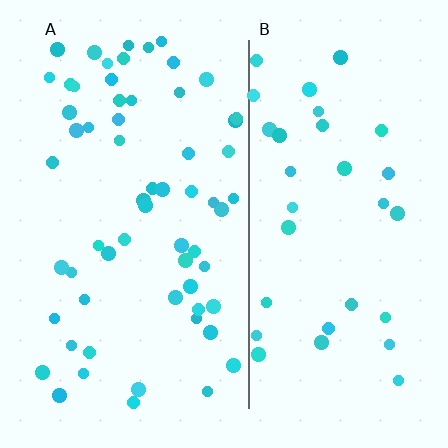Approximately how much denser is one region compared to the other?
Approximately 1.8× — region A over region B.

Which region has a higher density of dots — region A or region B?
A (the left).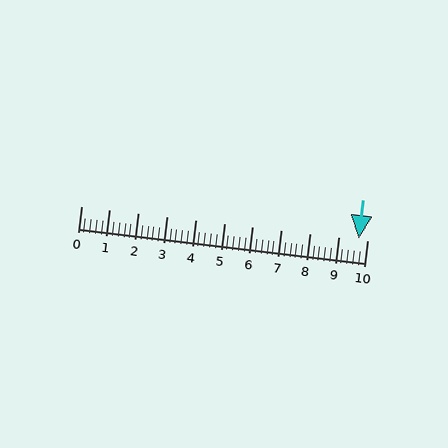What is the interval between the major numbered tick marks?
The major tick marks are spaced 1 units apart.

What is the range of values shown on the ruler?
The ruler shows values from 0 to 10.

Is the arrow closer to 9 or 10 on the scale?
The arrow is closer to 10.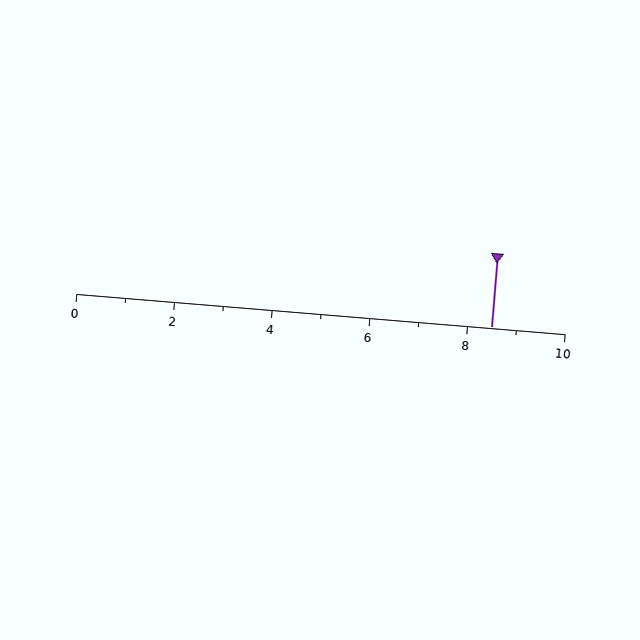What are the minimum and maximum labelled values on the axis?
The axis runs from 0 to 10.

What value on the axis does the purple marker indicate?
The marker indicates approximately 8.5.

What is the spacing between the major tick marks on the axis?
The major ticks are spaced 2 apart.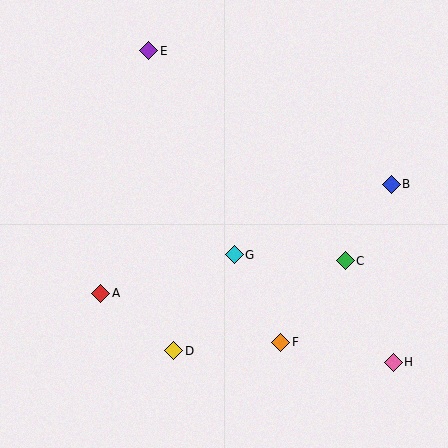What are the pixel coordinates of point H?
Point H is at (393, 362).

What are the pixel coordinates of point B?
Point B is at (391, 184).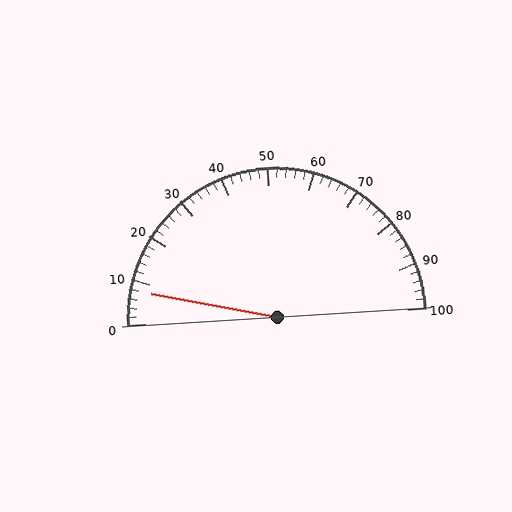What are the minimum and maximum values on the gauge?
The gauge ranges from 0 to 100.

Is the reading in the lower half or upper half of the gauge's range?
The reading is in the lower half of the range (0 to 100).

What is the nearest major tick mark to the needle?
The nearest major tick mark is 10.